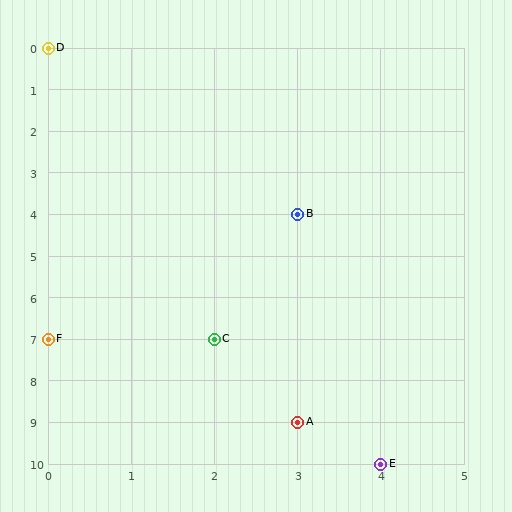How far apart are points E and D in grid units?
Points E and D are 4 columns and 10 rows apart (about 10.8 grid units diagonally).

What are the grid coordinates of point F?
Point F is at grid coordinates (0, 7).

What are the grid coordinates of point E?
Point E is at grid coordinates (4, 10).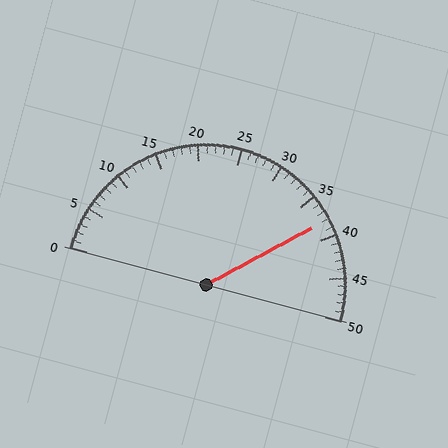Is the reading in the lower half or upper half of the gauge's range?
The reading is in the upper half of the range (0 to 50).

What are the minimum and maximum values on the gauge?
The gauge ranges from 0 to 50.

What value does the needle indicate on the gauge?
The needle indicates approximately 38.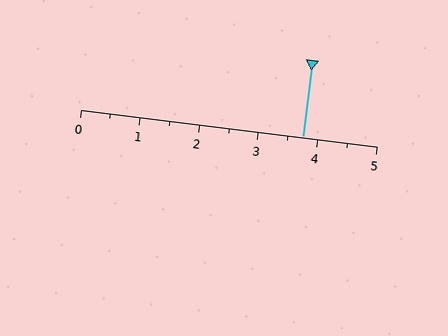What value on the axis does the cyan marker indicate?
The marker indicates approximately 3.8.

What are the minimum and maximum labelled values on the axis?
The axis runs from 0 to 5.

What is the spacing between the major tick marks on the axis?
The major ticks are spaced 1 apart.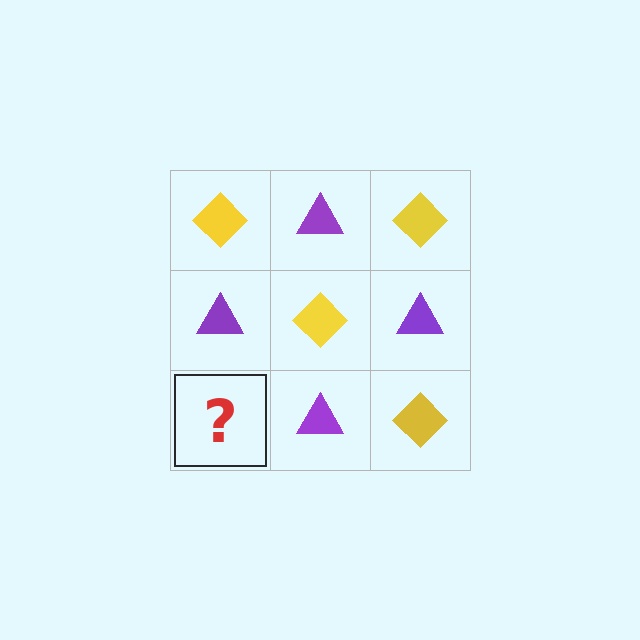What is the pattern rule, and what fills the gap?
The rule is that it alternates yellow diamond and purple triangle in a checkerboard pattern. The gap should be filled with a yellow diamond.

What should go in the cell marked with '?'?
The missing cell should contain a yellow diamond.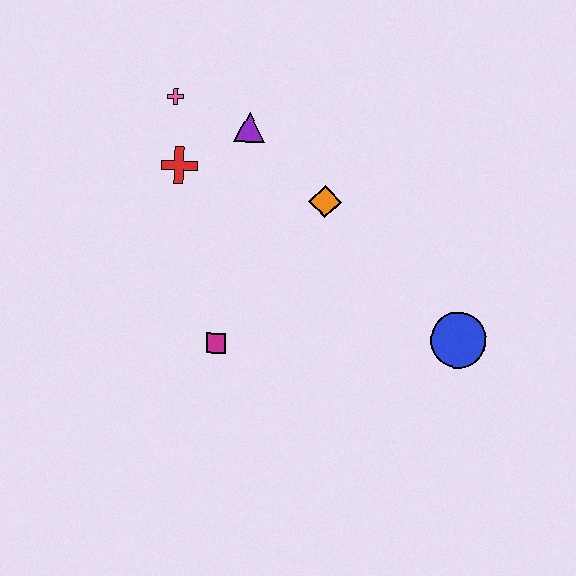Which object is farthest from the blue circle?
The pink cross is farthest from the blue circle.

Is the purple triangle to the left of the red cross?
No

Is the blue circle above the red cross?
No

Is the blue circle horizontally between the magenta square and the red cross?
No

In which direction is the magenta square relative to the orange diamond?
The magenta square is below the orange diamond.